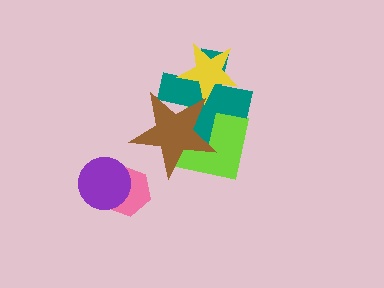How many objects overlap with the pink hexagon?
1 object overlaps with the pink hexagon.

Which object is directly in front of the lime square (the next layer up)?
The teal cross is directly in front of the lime square.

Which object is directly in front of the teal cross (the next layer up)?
The yellow star is directly in front of the teal cross.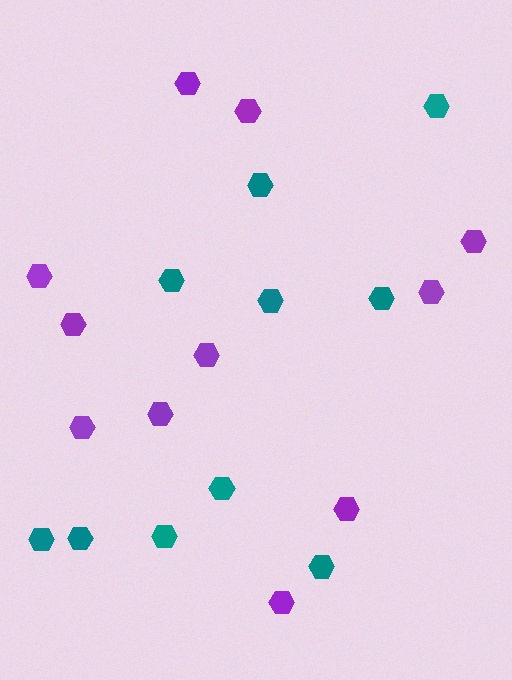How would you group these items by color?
There are 2 groups: one group of teal hexagons (10) and one group of purple hexagons (11).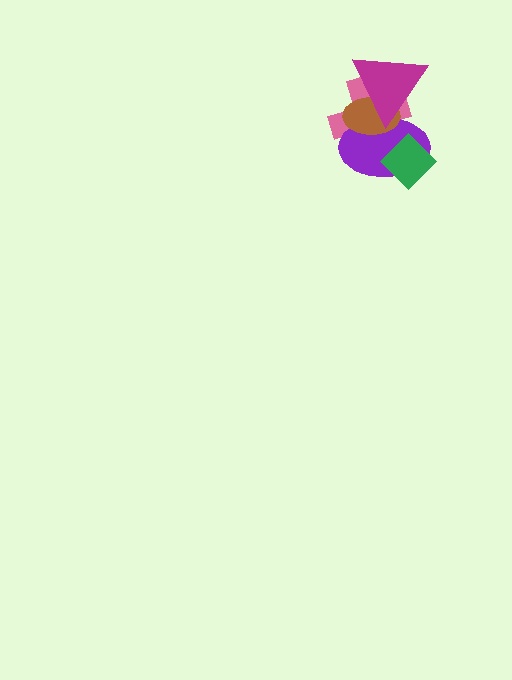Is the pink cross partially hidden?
Yes, it is partially covered by another shape.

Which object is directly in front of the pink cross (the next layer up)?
The purple ellipse is directly in front of the pink cross.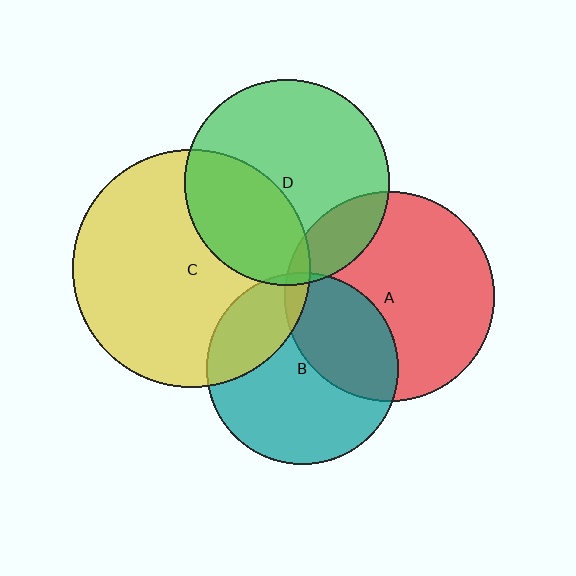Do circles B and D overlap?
Yes.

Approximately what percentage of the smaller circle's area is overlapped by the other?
Approximately 5%.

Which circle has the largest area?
Circle C (yellow).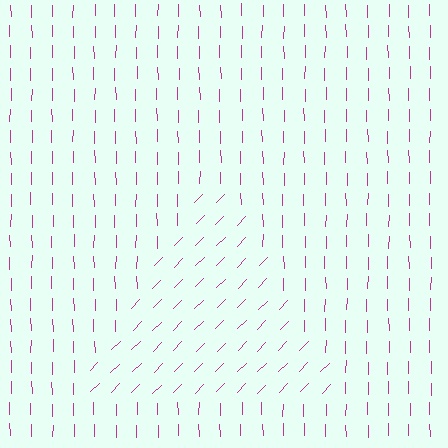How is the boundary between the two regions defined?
The boundary is defined purely by a change in line orientation (approximately 45 degrees difference). All lines are the same color and thickness.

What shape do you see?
I see a triangle.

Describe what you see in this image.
The image is filled with small magenta line segments. A triangle region in the image has lines oriented differently from the surrounding lines, creating a visible texture boundary.